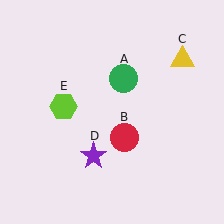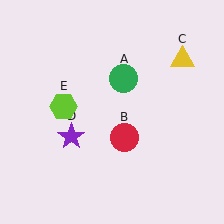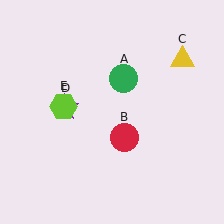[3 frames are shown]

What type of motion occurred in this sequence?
The purple star (object D) rotated clockwise around the center of the scene.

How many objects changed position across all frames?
1 object changed position: purple star (object D).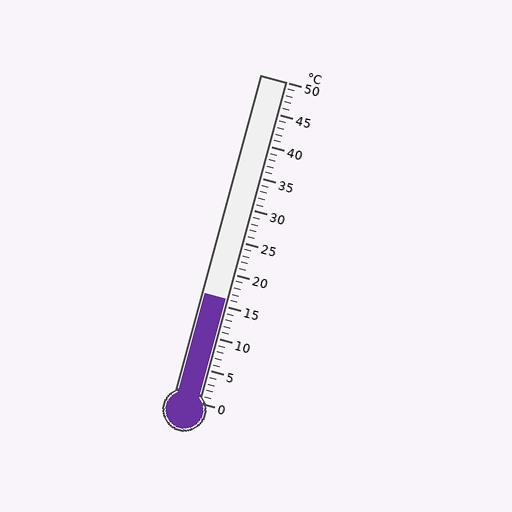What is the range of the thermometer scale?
The thermometer scale ranges from 0°C to 50°C.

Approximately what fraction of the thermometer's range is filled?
The thermometer is filled to approximately 30% of its range.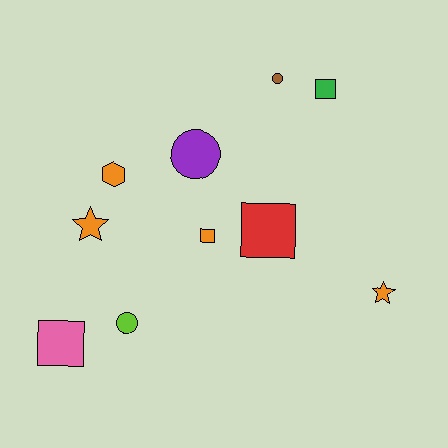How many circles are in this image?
There are 3 circles.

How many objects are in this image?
There are 10 objects.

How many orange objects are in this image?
There are 4 orange objects.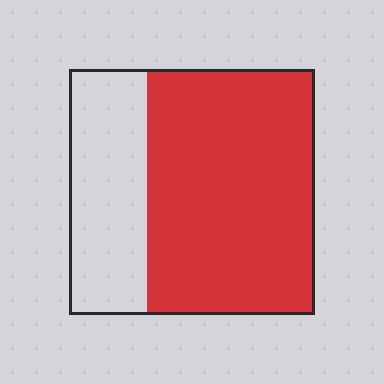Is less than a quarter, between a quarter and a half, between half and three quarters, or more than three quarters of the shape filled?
Between half and three quarters.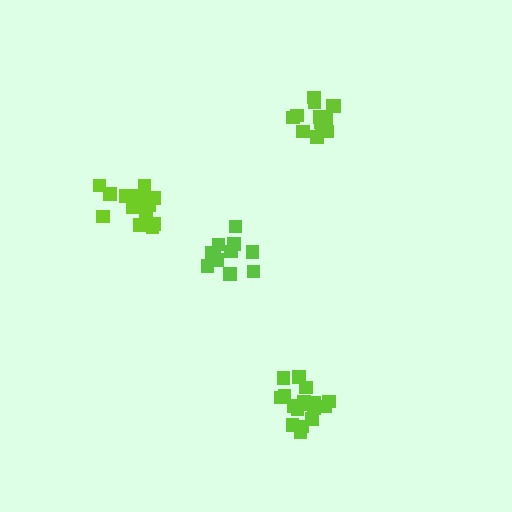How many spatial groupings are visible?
There are 4 spatial groupings.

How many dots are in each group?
Group 1: 18 dots, Group 2: 18 dots, Group 3: 13 dots, Group 4: 13 dots (62 total).